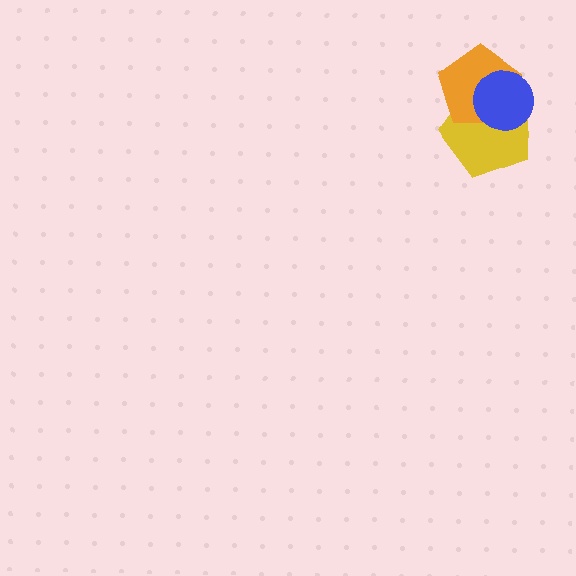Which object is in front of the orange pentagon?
The blue circle is in front of the orange pentagon.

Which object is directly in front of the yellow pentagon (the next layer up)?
The orange pentagon is directly in front of the yellow pentagon.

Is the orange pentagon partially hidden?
Yes, it is partially covered by another shape.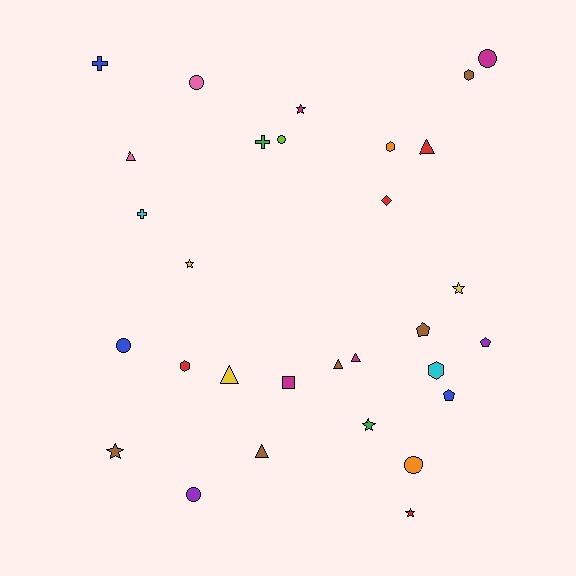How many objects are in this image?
There are 30 objects.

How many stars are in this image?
There are 6 stars.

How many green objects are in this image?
There are 2 green objects.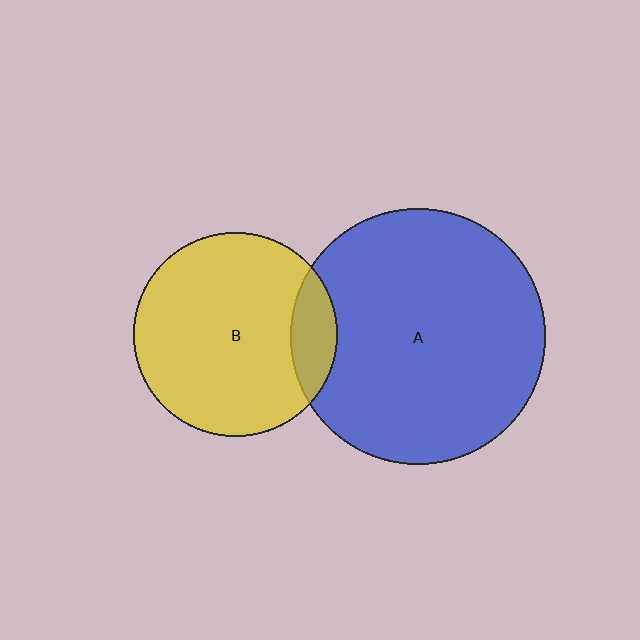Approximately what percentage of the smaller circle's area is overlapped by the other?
Approximately 15%.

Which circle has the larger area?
Circle A (blue).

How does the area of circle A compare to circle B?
Approximately 1.6 times.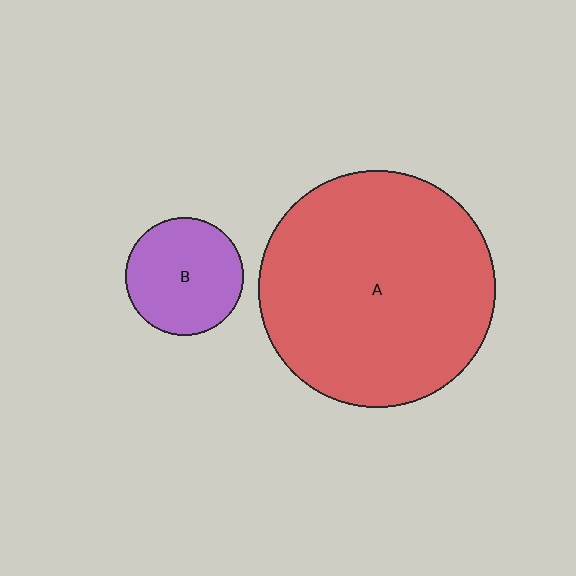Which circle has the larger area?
Circle A (red).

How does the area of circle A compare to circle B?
Approximately 4.0 times.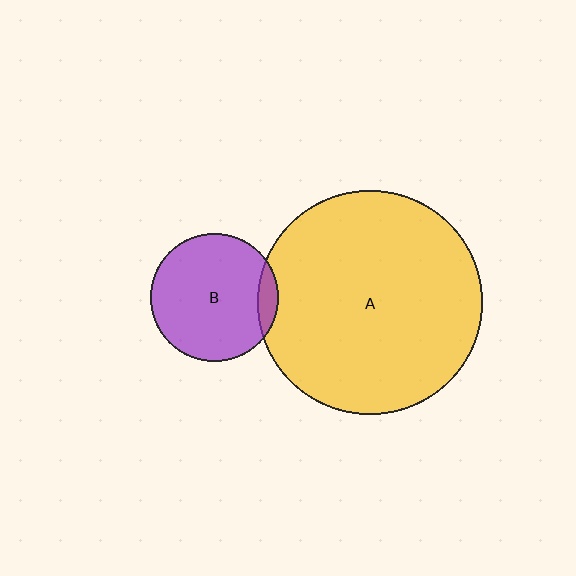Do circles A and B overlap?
Yes.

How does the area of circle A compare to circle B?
Approximately 3.1 times.